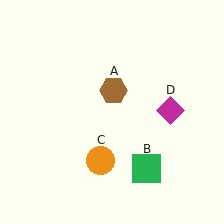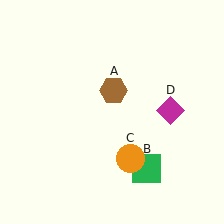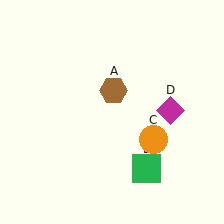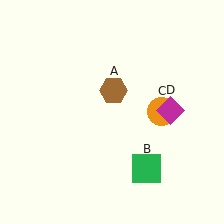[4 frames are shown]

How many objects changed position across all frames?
1 object changed position: orange circle (object C).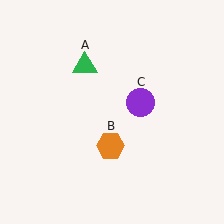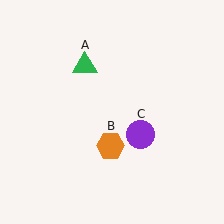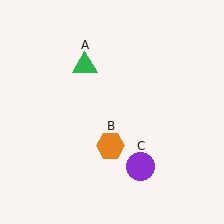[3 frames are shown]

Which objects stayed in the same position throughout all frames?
Green triangle (object A) and orange hexagon (object B) remained stationary.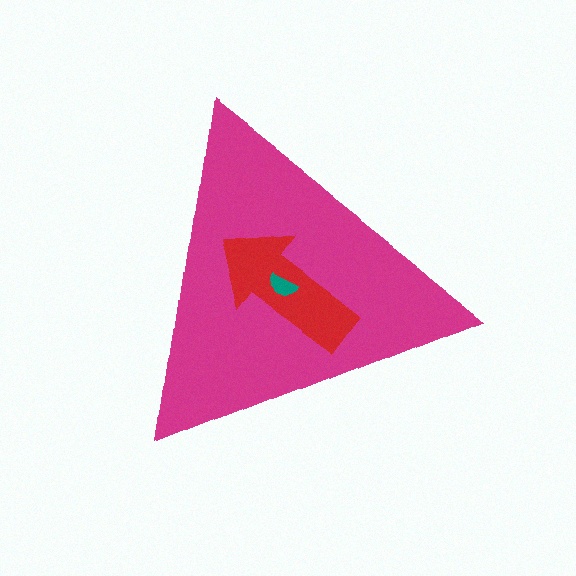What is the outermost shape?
The magenta triangle.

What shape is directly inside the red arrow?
The teal semicircle.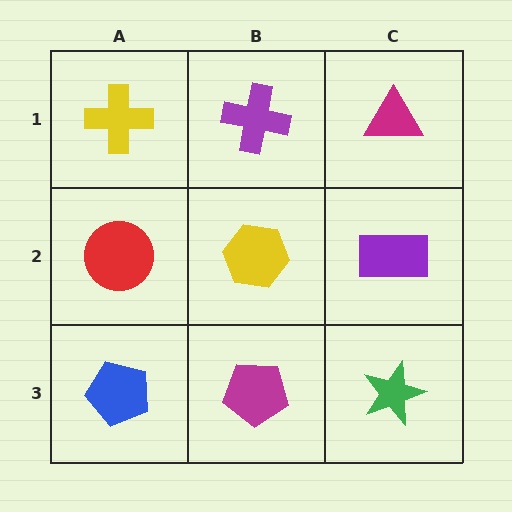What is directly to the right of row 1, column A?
A purple cross.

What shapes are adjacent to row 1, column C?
A purple rectangle (row 2, column C), a purple cross (row 1, column B).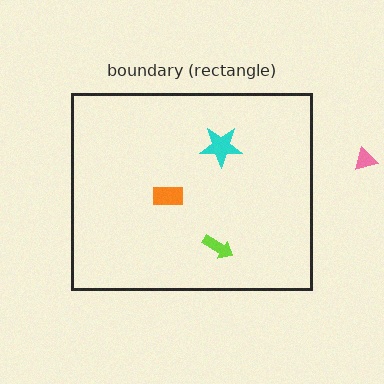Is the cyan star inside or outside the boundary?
Inside.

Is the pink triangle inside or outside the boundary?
Outside.